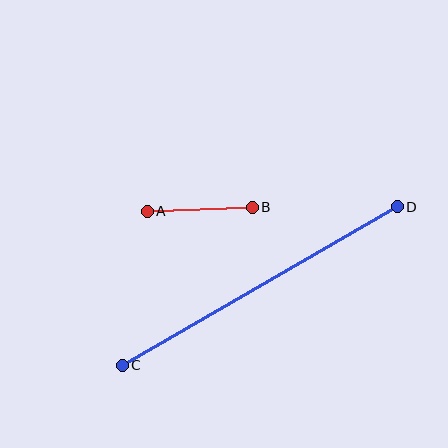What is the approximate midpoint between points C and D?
The midpoint is at approximately (260, 286) pixels.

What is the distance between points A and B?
The distance is approximately 105 pixels.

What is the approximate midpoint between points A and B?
The midpoint is at approximately (200, 209) pixels.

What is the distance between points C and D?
The distance is approximately 317 pixels.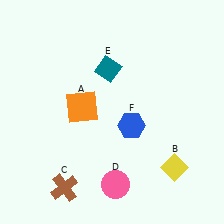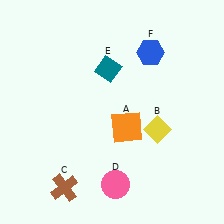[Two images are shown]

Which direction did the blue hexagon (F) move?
The blue hexagon (F) moved up.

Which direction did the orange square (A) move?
The orange square (A) moved right.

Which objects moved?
The objects that moved are: the orange square (A), the yellow diamond (B), the blue hexagon (F).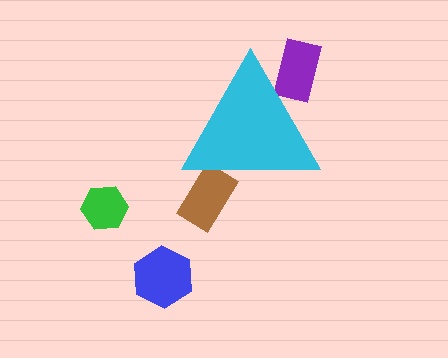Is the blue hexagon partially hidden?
No, the blue hexagon is fully visible.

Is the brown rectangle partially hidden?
Yes, the brown rectangle is partially hidden behind the cyan triangle.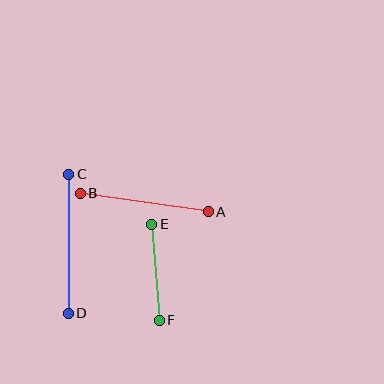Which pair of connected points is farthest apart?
Points C and D are farthest apart.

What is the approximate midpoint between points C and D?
The midpoint is at approximately (68, 244) pixels.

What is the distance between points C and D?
The distance is approximately 139 pixels.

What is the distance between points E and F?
The distance is approximately 97 pixels.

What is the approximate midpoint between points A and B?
The midpoint is at approximately (144, 203) pixels.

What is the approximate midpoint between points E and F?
The midpoint is at approximately (155, 272) pixels.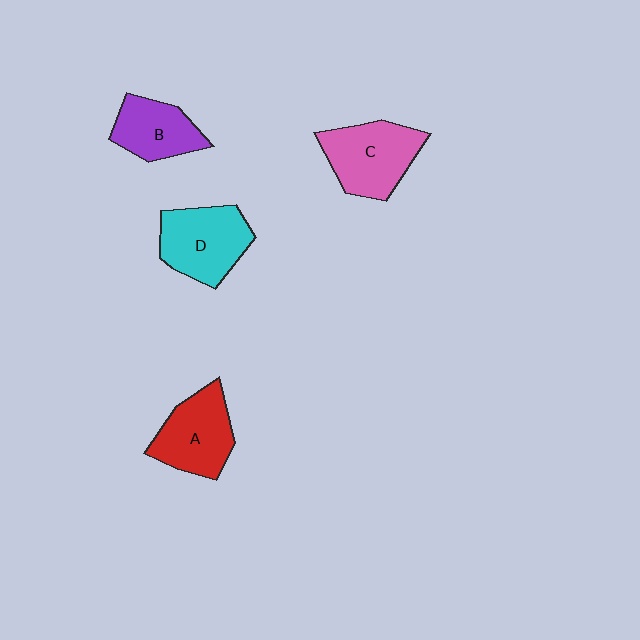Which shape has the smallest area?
Shape B (purple).